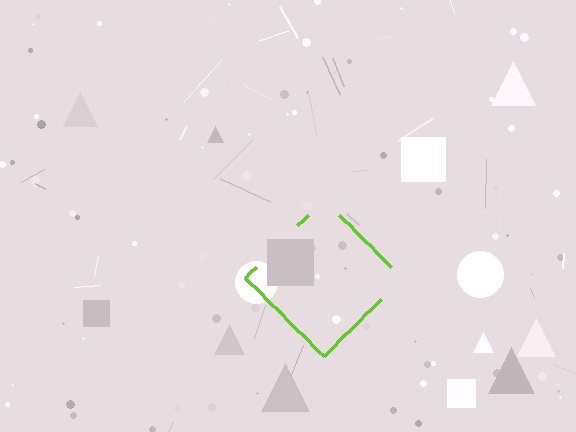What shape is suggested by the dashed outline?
The dashed outline suggests a diamond.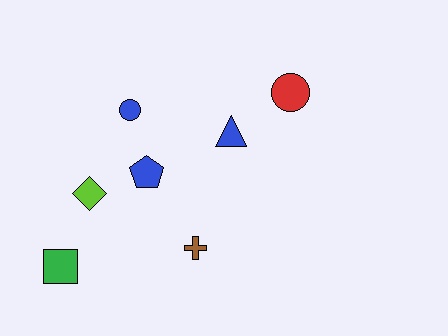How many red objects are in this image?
There is 1 red object.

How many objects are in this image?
There are 7 objects.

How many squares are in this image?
There is 1 square.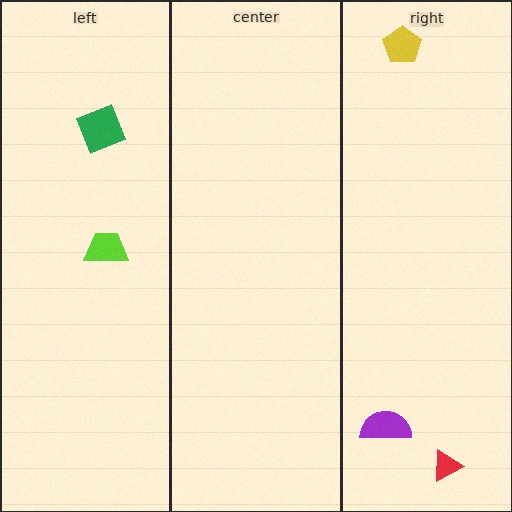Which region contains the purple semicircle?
The right region.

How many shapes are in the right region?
3.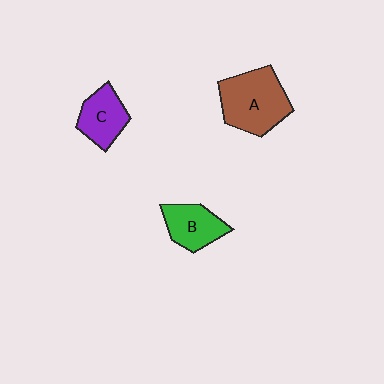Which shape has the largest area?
Shape A (brown).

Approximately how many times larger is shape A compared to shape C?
Approximately 1.6 times.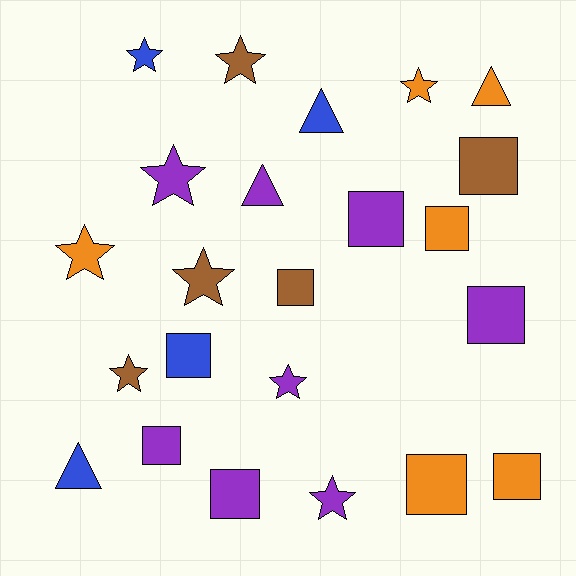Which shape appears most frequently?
Square, with 10 objects.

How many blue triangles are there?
There are 2 blue triangles.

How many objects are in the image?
There are 23 objects.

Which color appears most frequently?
Purple, with 8 objects.